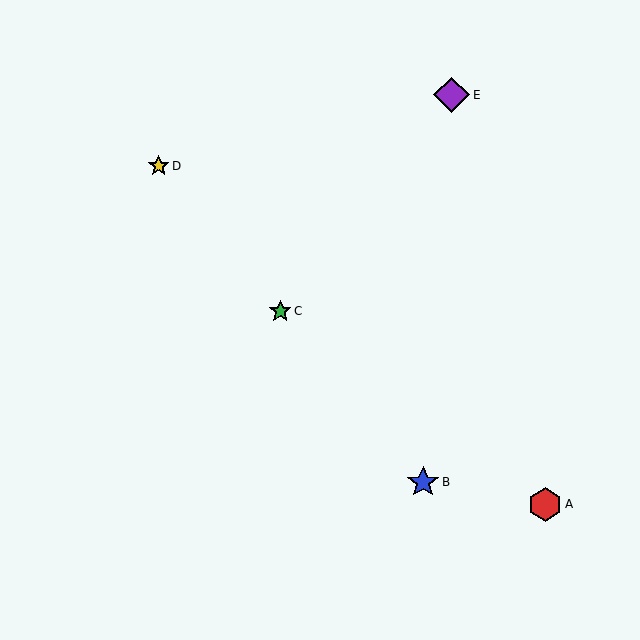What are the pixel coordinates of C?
Object C is at (280, 311).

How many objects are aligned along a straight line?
3 objects (B, C, D) are aligned along a straight line.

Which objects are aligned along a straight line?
Objects B, C, D are aligned along a straight line.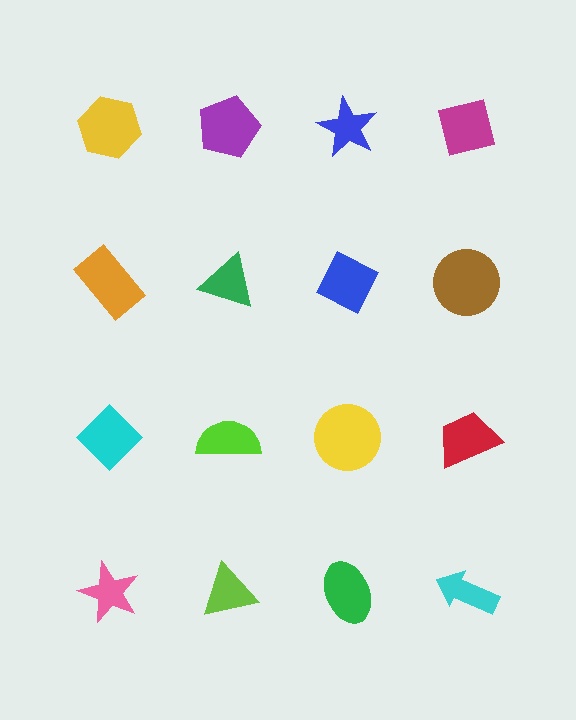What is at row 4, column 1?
A pink star.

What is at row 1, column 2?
A purple pentagon.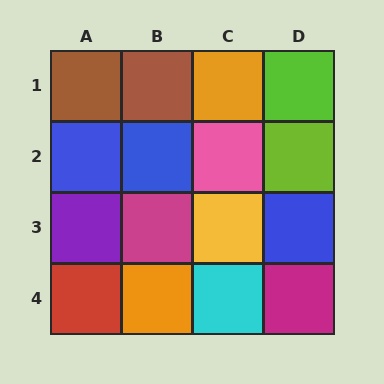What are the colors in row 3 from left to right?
Purple, magenta, yellow, blue.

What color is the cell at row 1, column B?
Brown.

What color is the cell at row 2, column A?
Blue.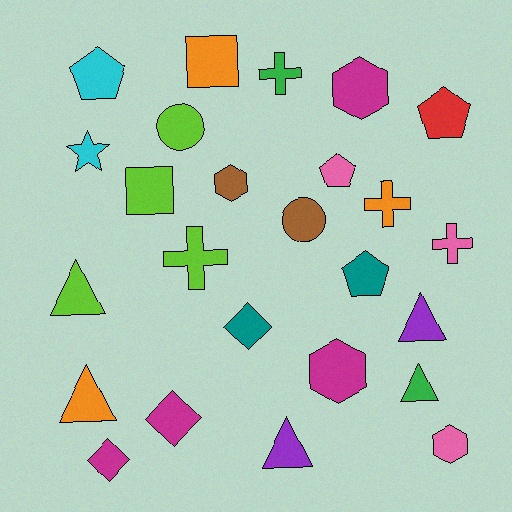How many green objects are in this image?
There are 2 green objects.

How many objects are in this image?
There are 25 objects.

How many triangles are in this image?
There are 5 triangles.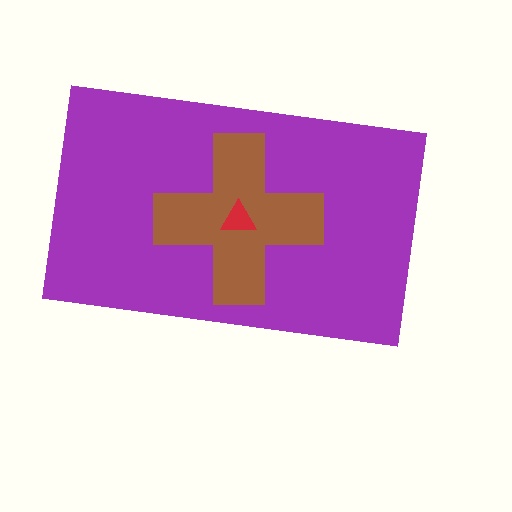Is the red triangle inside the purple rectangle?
Yes.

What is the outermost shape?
The purple rectangle.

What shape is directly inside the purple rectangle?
The brown cross.